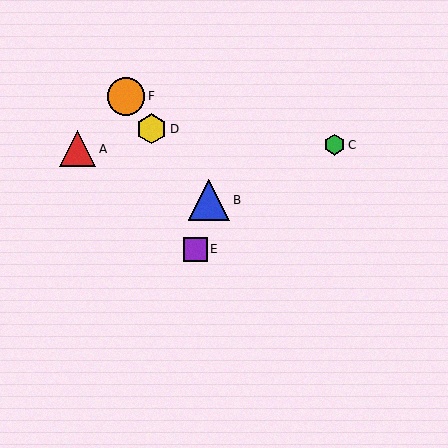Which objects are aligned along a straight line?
Objects B, D, F are aligned along a straight line.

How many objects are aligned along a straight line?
3 objects (B, D, F) are aligned along a straight line.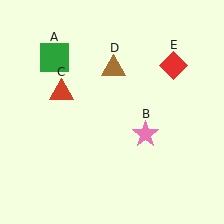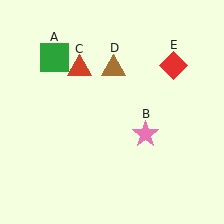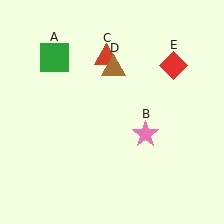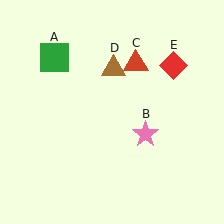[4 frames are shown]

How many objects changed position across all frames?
1 object changed position: red triangle (object C).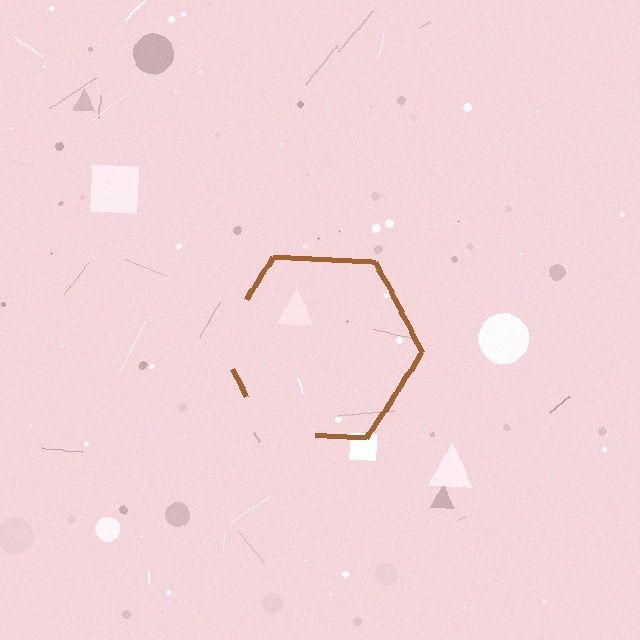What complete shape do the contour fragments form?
The contour fragments form a hexagon.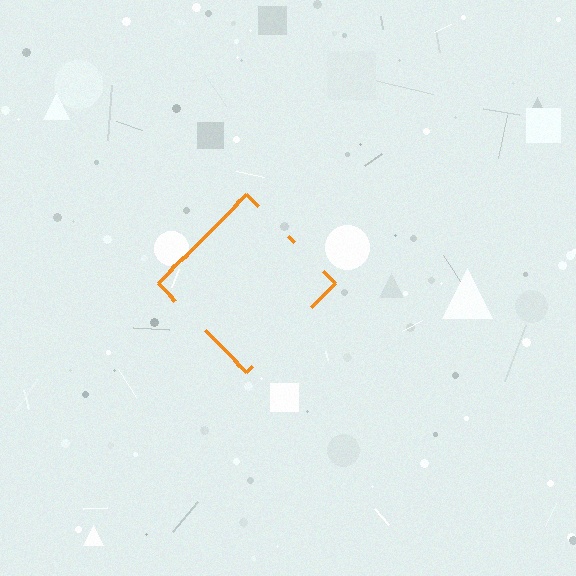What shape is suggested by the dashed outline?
The dashed outline suggests a diamond.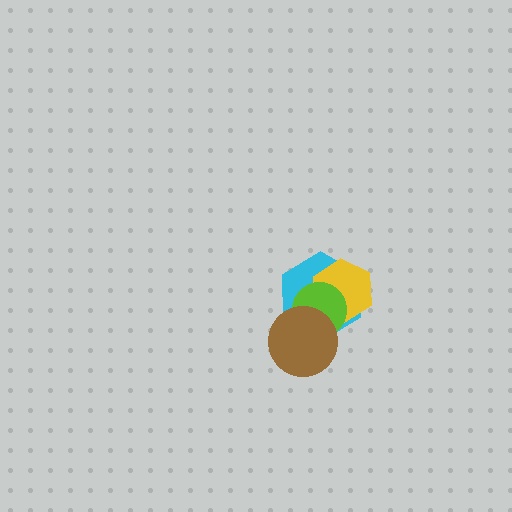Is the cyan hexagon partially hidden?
Yes, it is partially covered by another shape.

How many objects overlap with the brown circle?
2 objects overlap with the brown circle.